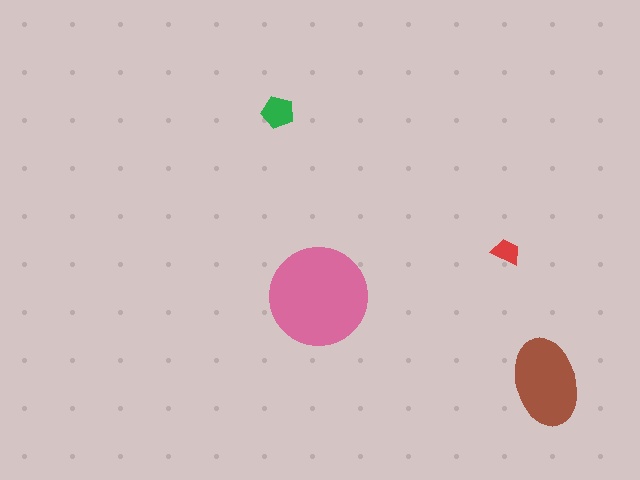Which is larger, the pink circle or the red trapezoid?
The pink circle.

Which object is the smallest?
The red trapezoid.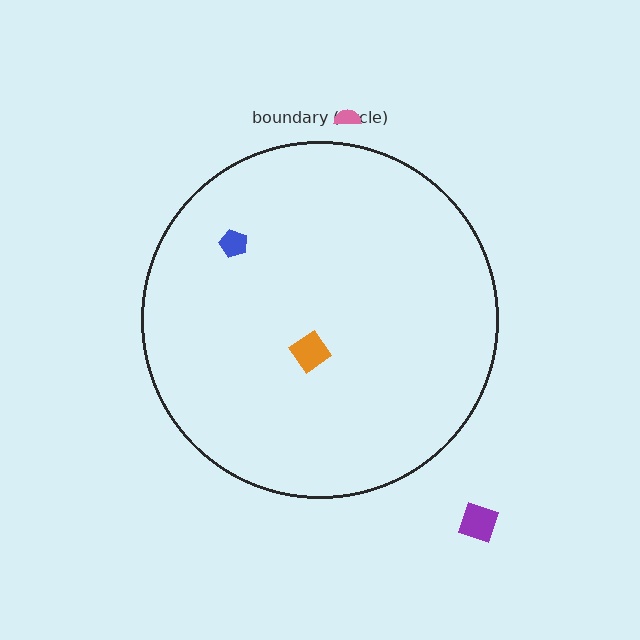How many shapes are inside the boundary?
2 inside, 2 outside.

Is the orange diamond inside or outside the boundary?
Inside.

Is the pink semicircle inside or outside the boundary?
Outside.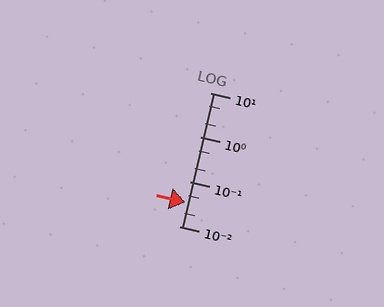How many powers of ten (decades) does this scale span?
The scale spans 3 decades, from 0.01 to 10.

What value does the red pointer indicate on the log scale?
The pointer indicates approximately 0.035.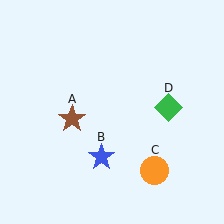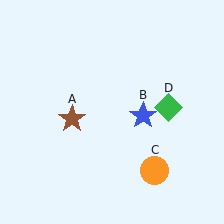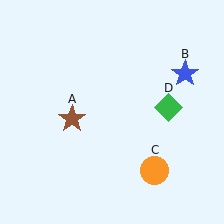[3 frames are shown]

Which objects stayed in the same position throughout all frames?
Brown star (object A) and orange circle (object C) and green diamond (object D) remained stationary.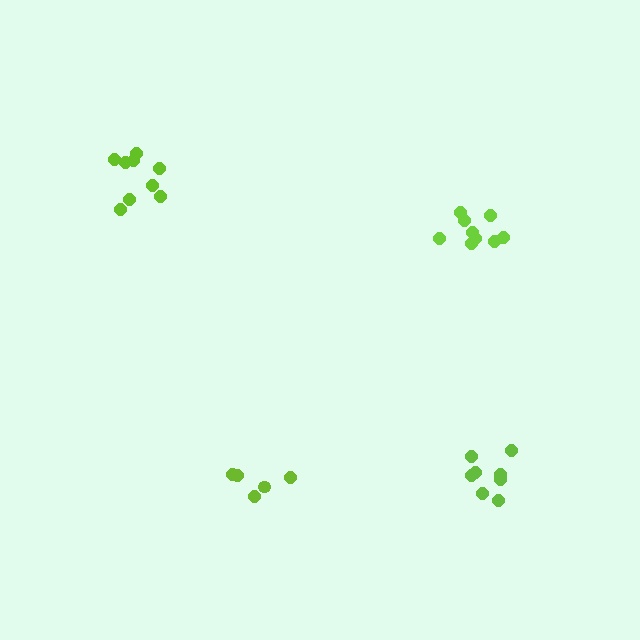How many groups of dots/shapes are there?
There are 4 groups.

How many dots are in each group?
Group 1: 8 dots, Group 2: 5 dots, Group 3: 9 dots, Group 4: 9 dots (31 total).